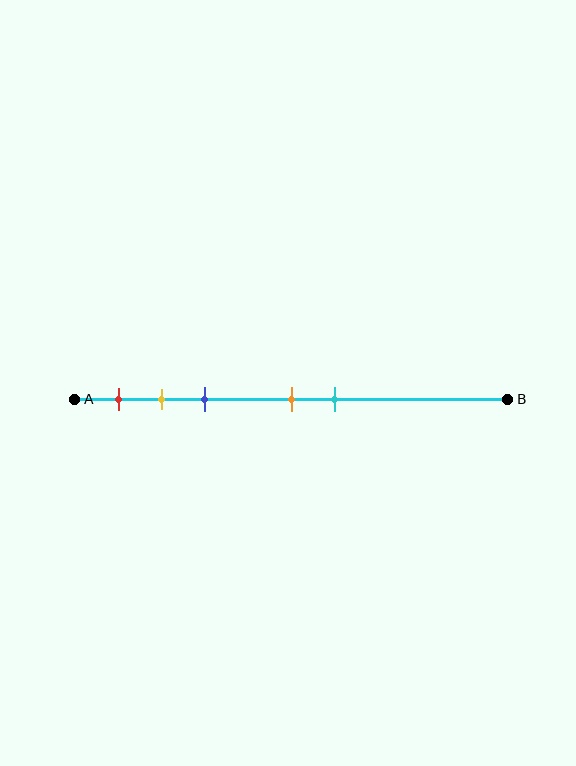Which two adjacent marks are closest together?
The yellow and blue marks are the closest adjacent pair.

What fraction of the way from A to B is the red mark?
The red mark is approximately 10% (0.1) of the way from A to B.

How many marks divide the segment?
There are 5 marks dividing the segment.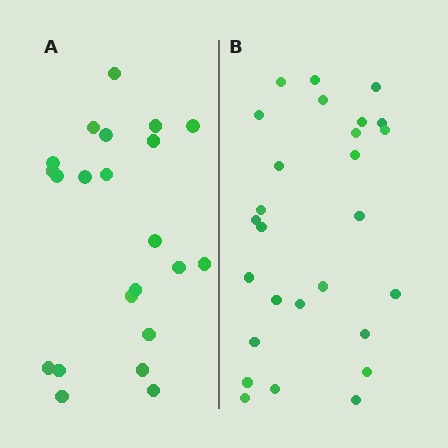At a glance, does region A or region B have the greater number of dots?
Region B (the right region) has more dots.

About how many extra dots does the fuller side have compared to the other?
Region B has about 5 more dots than region A.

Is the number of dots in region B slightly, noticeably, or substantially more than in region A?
Region B has only slightly more — the two regions are fairly close. The ratio is roughly 1.2 to 1.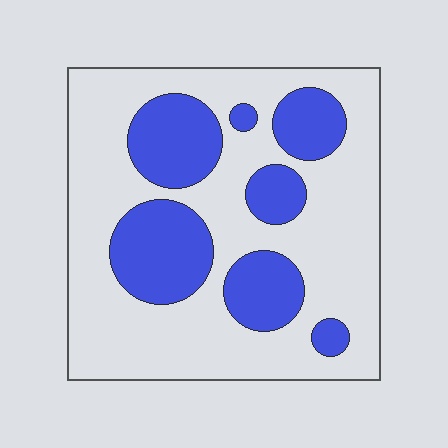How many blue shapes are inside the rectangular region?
7.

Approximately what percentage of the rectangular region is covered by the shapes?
Approximately 30%.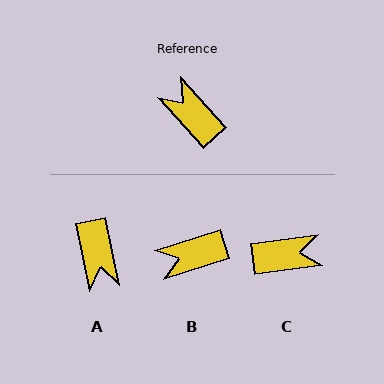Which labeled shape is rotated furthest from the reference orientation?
A, about 149 degrees away.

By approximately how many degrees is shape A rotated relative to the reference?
Approximately 149 degrees counter-clockwise.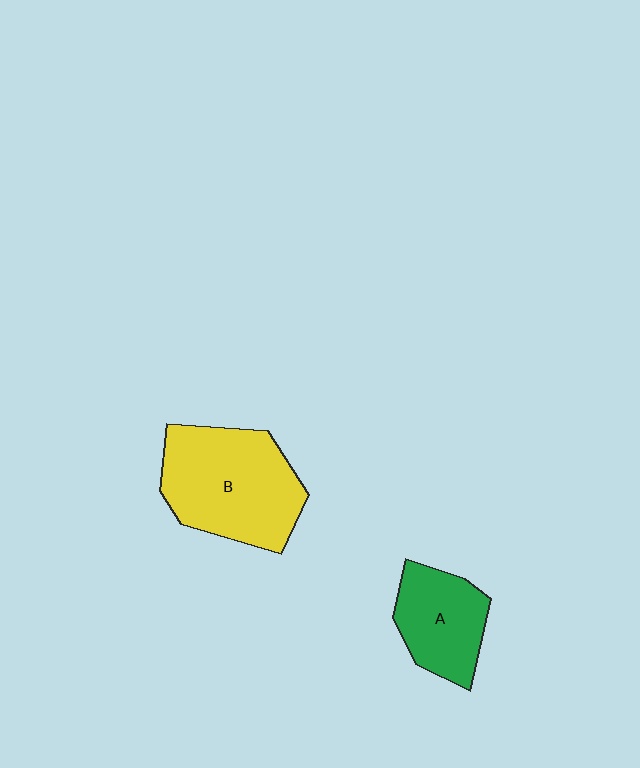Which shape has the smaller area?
Shape A (green).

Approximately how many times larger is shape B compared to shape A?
Approximately 1.7 times.